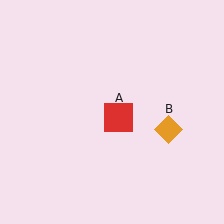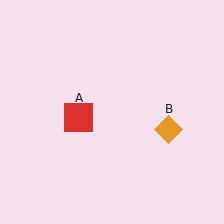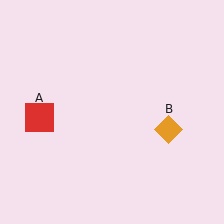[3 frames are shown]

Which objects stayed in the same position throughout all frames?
Orange diamond (object B) remained stationary.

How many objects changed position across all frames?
1 object changed position: red square (object A).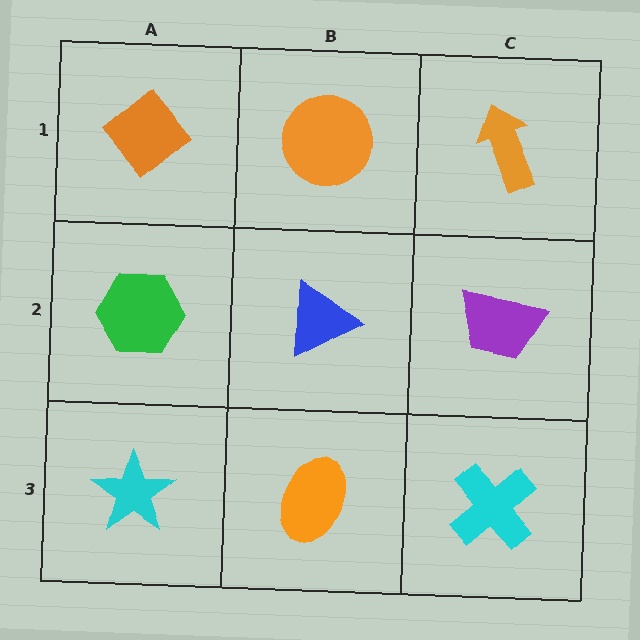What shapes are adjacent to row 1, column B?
A blue triangle (row 2, column B), an orange diamond (row 1, column A), an orange arrow (row 1, column C).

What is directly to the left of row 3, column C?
An orange ellipse.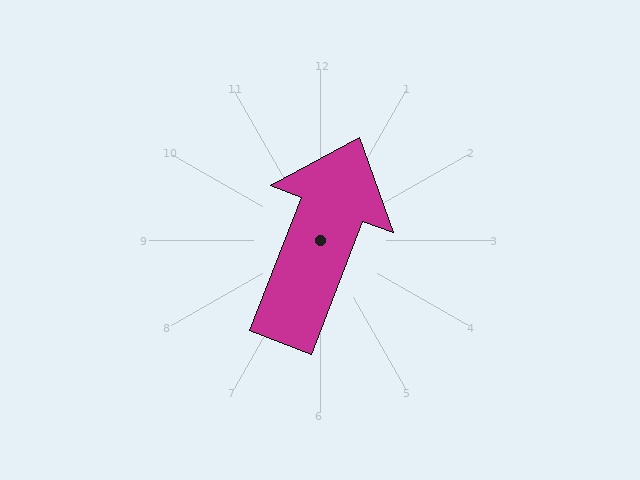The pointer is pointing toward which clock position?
Roughly 1 o'clock.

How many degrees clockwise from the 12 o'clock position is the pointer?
Approximately 21 degrees.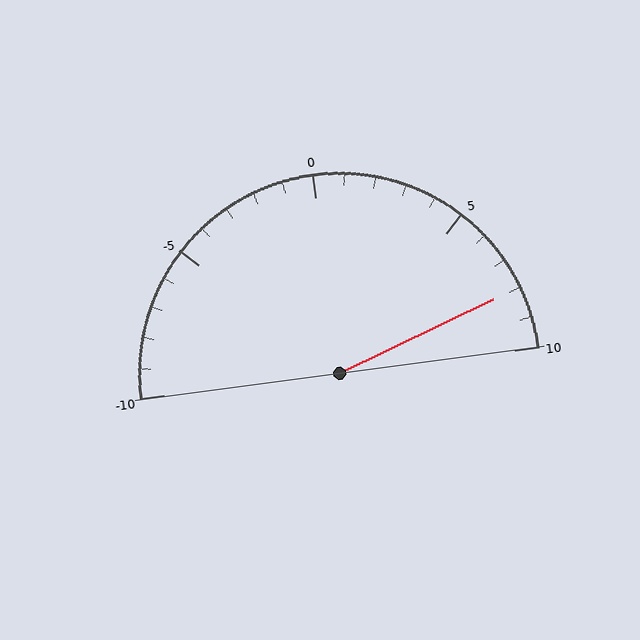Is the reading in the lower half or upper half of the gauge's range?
The reading is in the upper half of the range (-10 to 10).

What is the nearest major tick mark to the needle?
The nearest major tick mark is 10.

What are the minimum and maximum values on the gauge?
The gauge ranges from -10 to 10.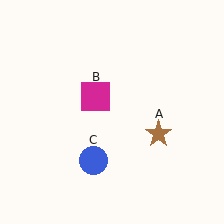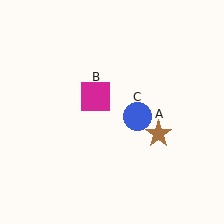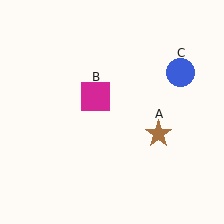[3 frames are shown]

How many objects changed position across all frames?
1 object changed position: blue circle (object C).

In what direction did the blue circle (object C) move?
The blue circle (object C) moved up and to the right.